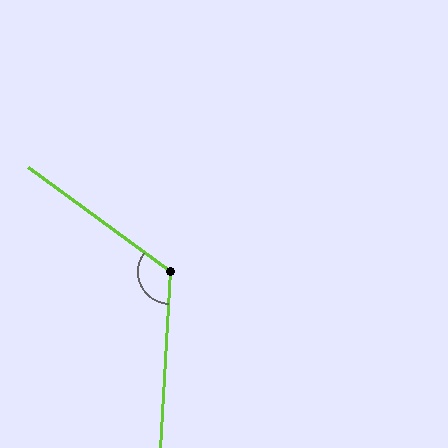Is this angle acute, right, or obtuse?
It is obtuse.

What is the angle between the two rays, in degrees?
Approximately 123 degrees.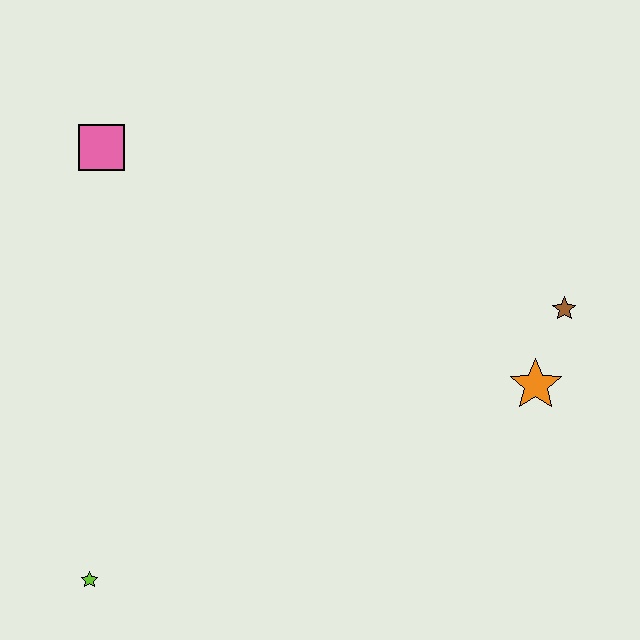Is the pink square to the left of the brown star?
Yes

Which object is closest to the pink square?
The lime star is closest to the pink square.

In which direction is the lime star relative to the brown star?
The lime star is to the left of the brown star.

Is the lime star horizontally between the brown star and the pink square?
No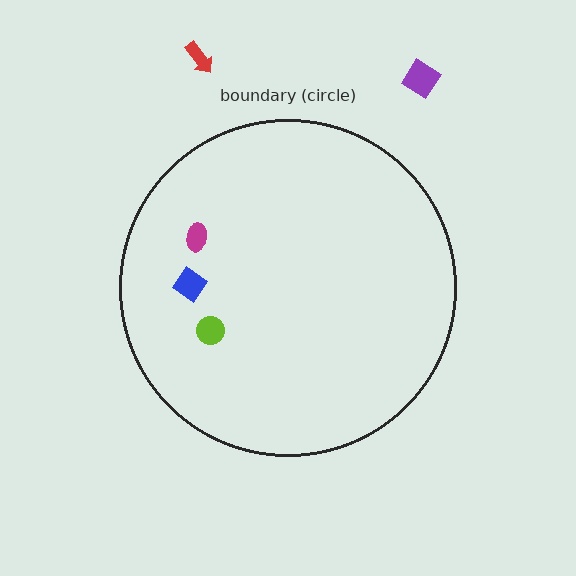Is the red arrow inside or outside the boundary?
Outside.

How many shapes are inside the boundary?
3 inside, 2 outside.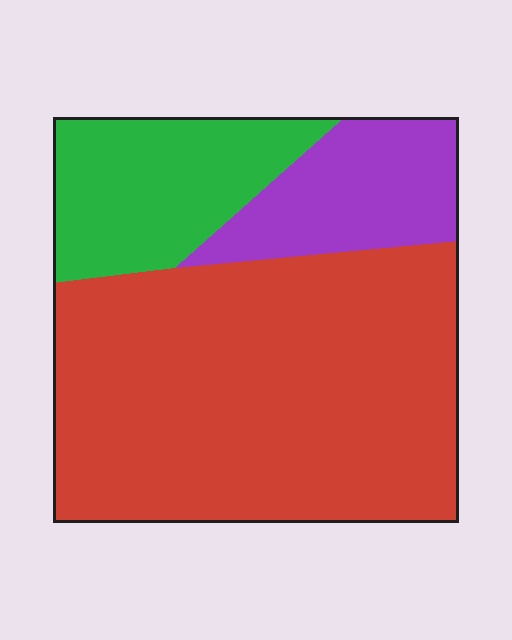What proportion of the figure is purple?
Purple covers 16% of the figure.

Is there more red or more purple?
Red.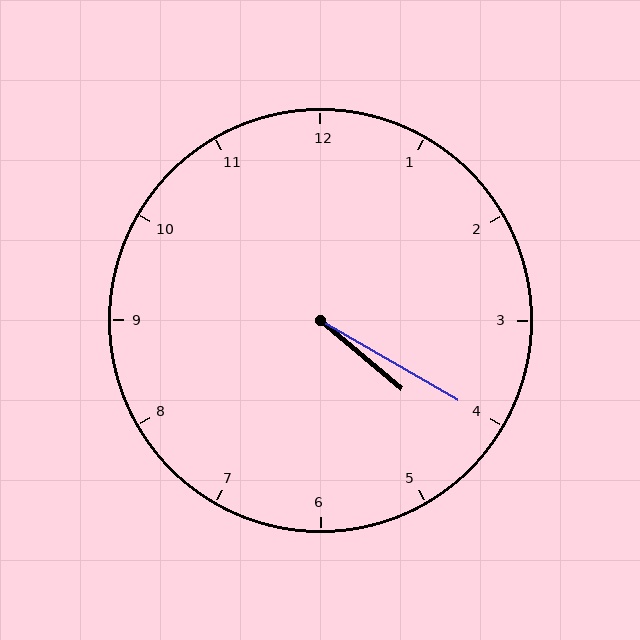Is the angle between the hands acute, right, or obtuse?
It is acute.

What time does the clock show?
4:20.